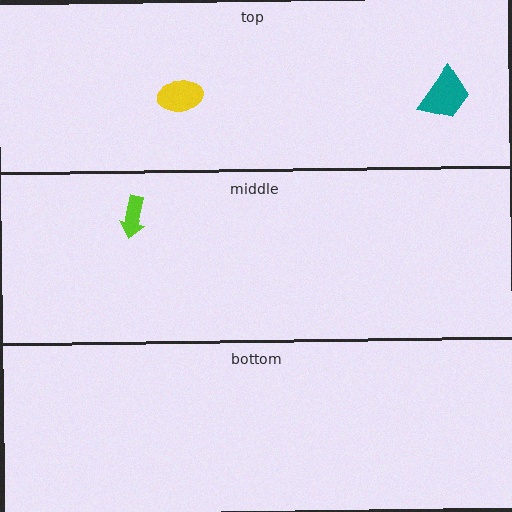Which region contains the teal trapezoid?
The top region.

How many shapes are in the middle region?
1.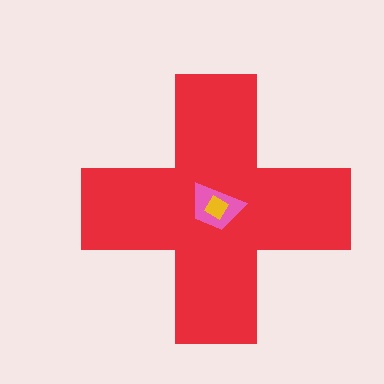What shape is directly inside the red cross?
The pink trapezoid.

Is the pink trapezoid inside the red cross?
Yes.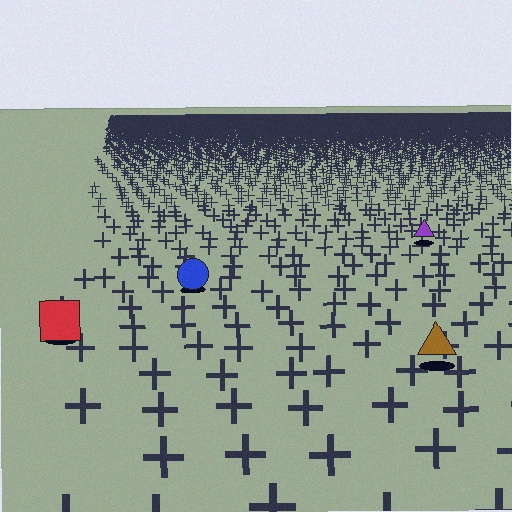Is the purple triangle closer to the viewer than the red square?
No. The red square is closer — you can tell from the texture gradient: the ground texture is coarser near it.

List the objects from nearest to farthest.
From nearest to farthest: the brown triangle, the red square, the blue circle, the purple triangle.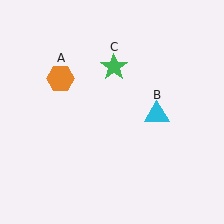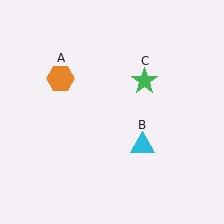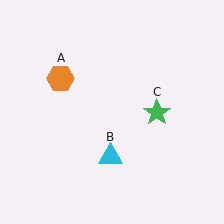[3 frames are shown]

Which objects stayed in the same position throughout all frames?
Orange hexagon (object A) remained stationary.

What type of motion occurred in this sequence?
The cyan triangle (object B), green star (object C) rotated clockwise around the center of the scene.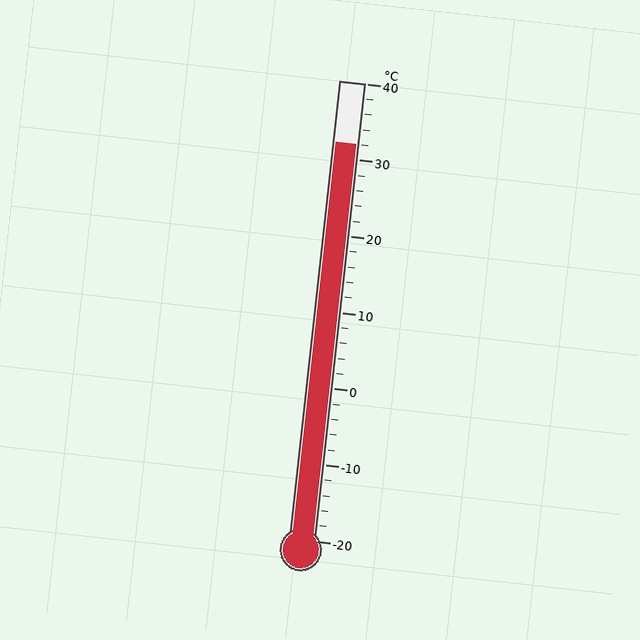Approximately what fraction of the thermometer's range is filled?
The thermometer is filled to approximately 85% of its range.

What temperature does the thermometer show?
The thermometer shows approximately 32°C.